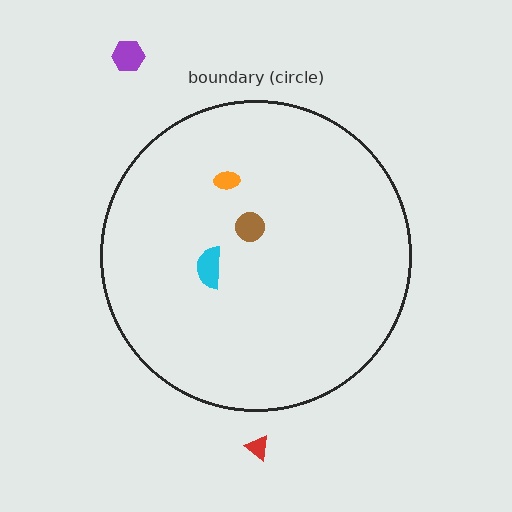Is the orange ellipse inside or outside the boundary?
Inside.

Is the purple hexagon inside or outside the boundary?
Outside.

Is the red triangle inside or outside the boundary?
Outside.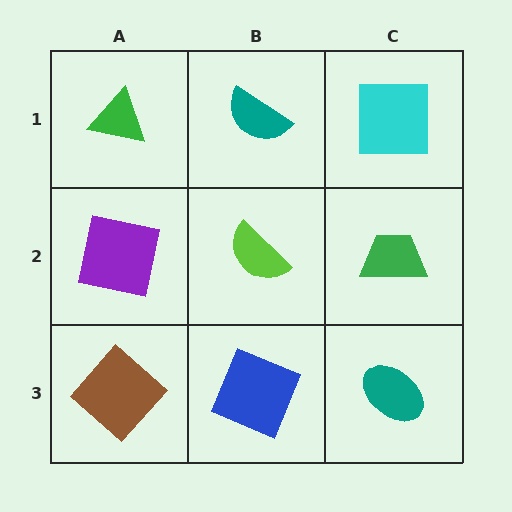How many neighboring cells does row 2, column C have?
3.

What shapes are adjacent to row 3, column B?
A lime semicircle (row 2, column B), a brown diamond (row 3, column A), a teal ellipse (row 3, column C).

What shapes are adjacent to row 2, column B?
A teal semicircle (row 1, column B), a blue square (row 3, column B), a purple square (row 2, column A), a green trapezoid (row 2, column C).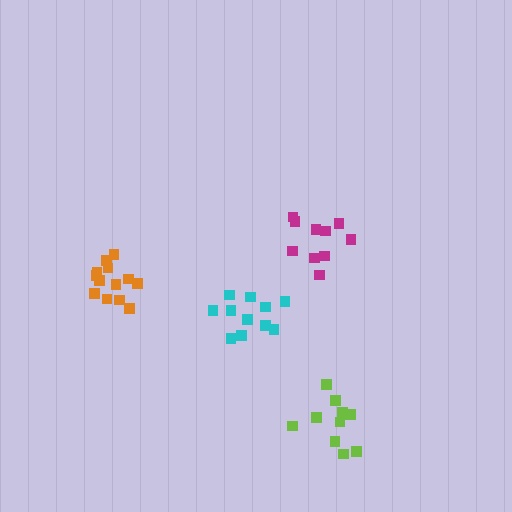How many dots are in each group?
Group 1: 10 dots, Group 2: 11 dots, Group 3: 13 dots, Group 4: 10 dots (44 total).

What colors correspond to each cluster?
The clusters are colored: lime, cyan, orange, magenta.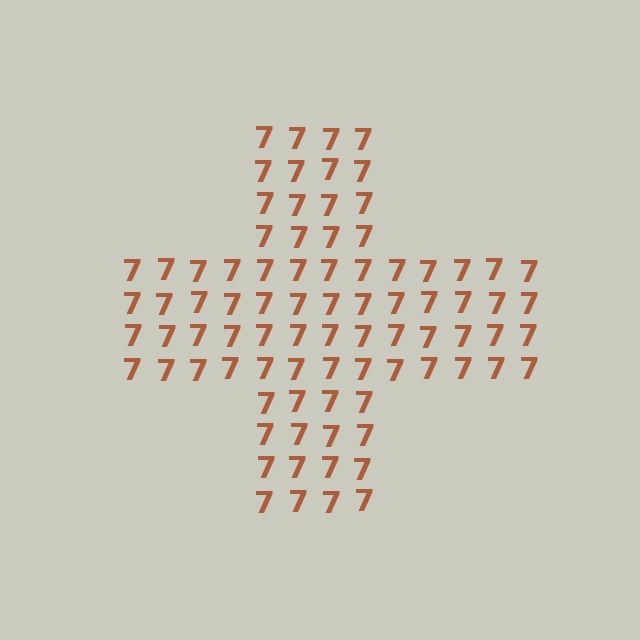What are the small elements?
The small elements are digit 7's.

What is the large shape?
The large shape is a cross.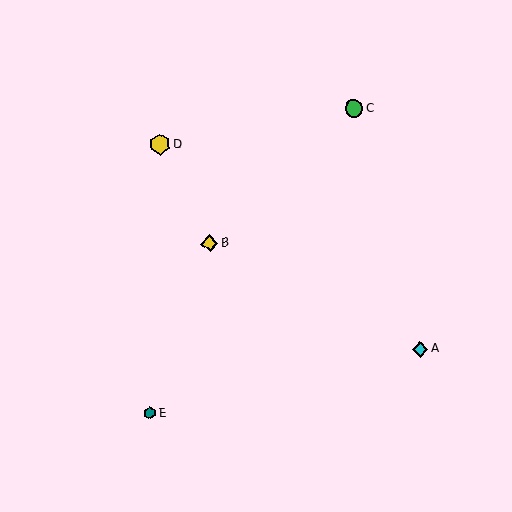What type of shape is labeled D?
Shape D is a yellow hexagon.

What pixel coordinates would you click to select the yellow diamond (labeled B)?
Click at (210, 243) to select the yellow diamond B.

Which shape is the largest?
The yellow hexagon (labeled D) is the largest.